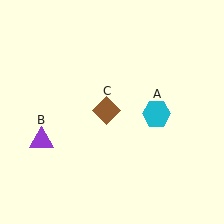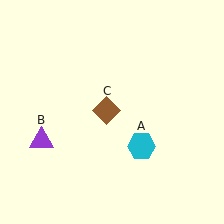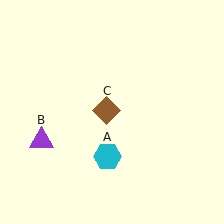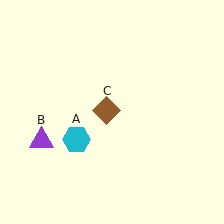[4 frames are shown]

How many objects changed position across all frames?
1 object changed position: cyan hexagon (object A).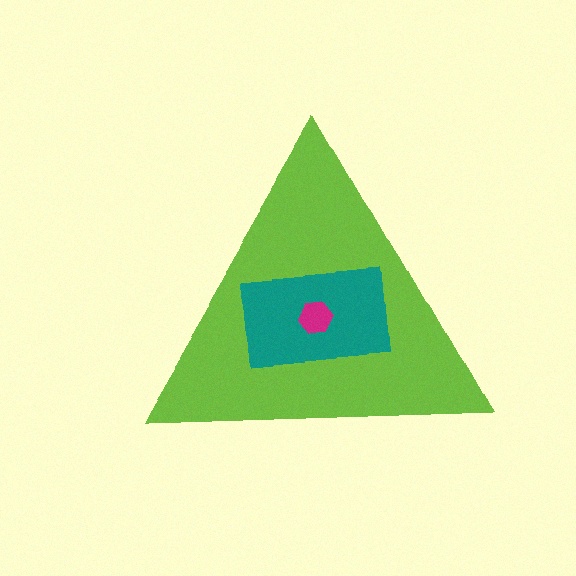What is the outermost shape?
The lime triangle.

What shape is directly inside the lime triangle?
The teal rectangle.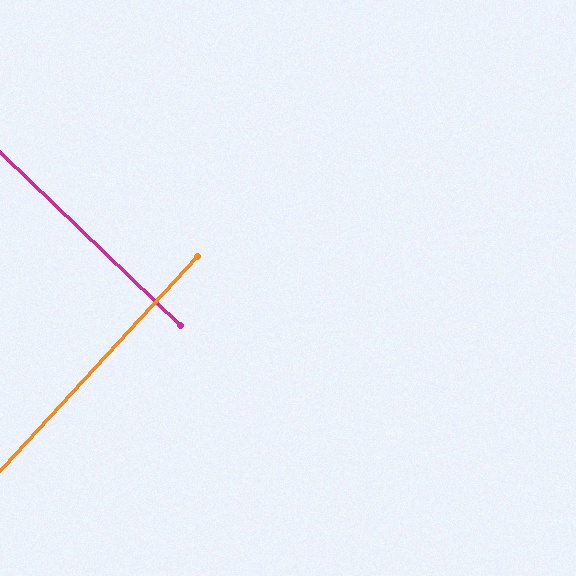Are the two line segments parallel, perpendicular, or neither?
Perpendicular — they meet at approximately 89°.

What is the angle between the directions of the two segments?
Approximately 89 degrees.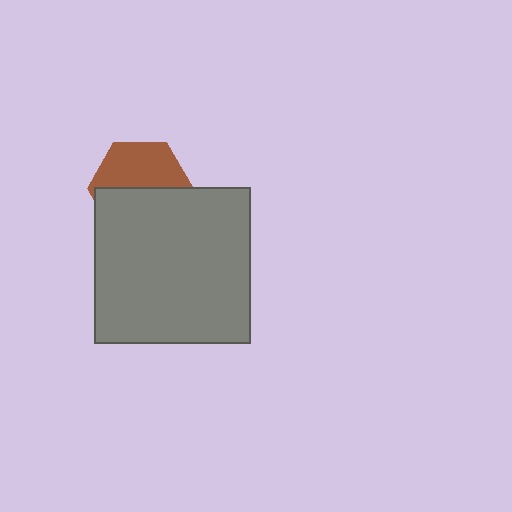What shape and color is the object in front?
The object in front is a gray square.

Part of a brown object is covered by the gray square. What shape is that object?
It is a hexagon.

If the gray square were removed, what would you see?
You would see the complete brown hexagon.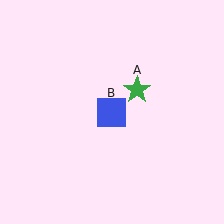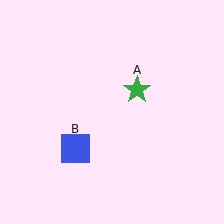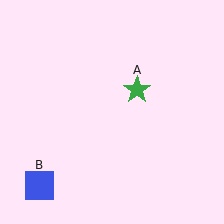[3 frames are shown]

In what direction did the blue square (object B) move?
The blue square (object B) moved down and to the left.